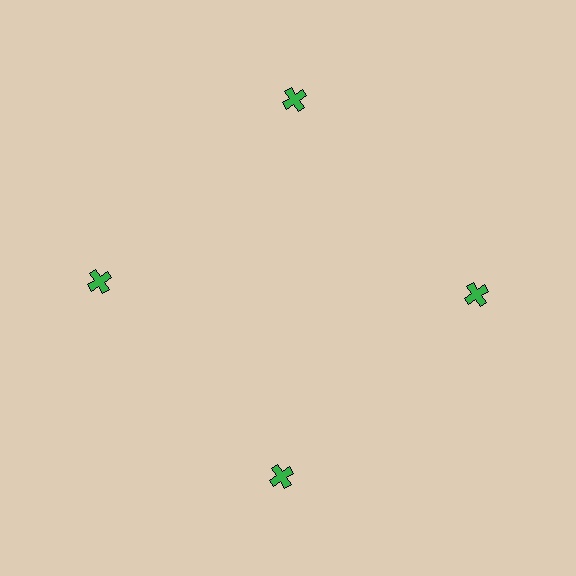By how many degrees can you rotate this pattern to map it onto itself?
The pattern maps onto itself every 90 degrees of rotation.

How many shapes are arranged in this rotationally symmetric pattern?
There are 4 shapes, arranged in 4 groups of 1.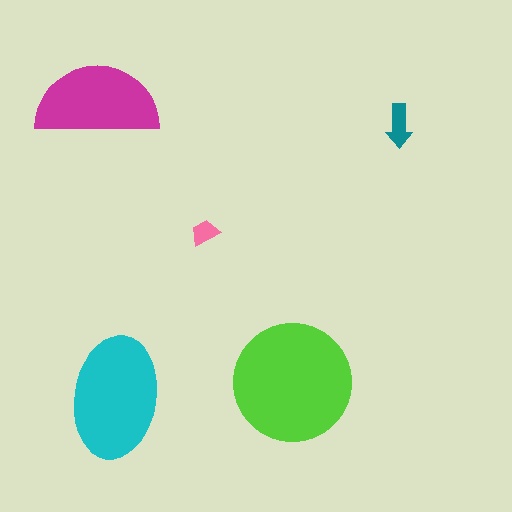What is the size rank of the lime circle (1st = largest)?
1st.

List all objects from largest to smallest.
The lime circle, the cyan ellipse, the magenta semicircle, the teal arrow, the pink trapezoid.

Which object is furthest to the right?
The teal arrow is rightmost.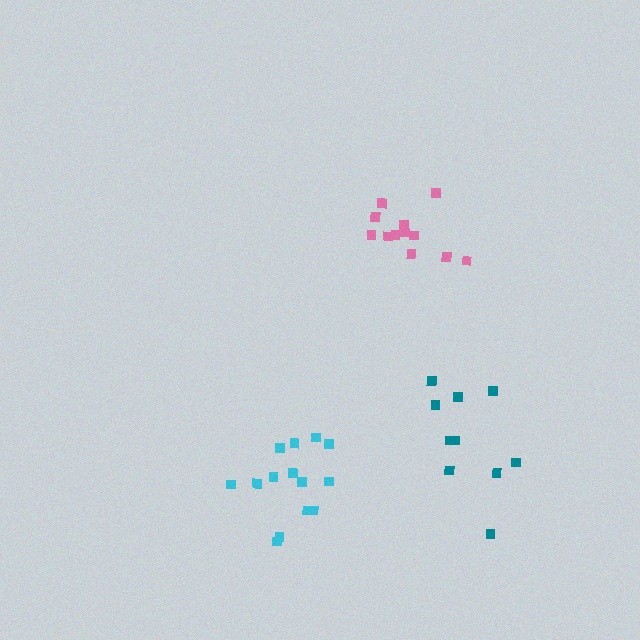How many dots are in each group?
Group 1: 15 dots, Group 2: 12 dots, Group 3: 10 dots (37 total).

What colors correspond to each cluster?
The clusters are colored: cyan, pink, teal.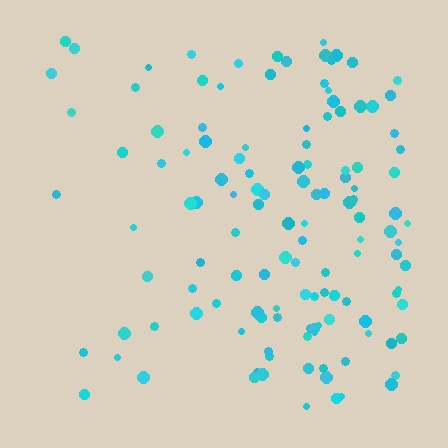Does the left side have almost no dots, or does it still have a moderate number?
Still a moderate number, just noticeably fewer than the right.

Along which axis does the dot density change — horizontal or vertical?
Horizontal.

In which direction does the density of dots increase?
From left to right, with the right side densest.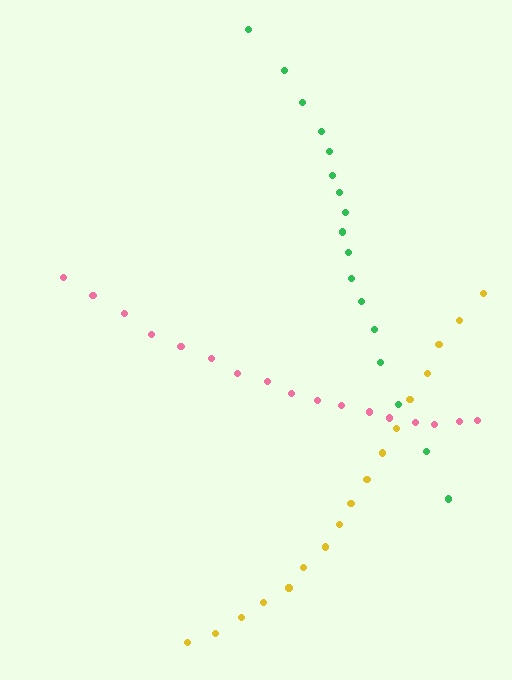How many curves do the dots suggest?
There are 3 distinct paths.